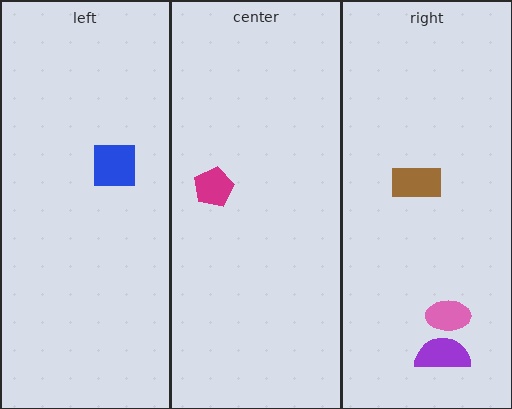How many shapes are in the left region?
1.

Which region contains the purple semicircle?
The right region.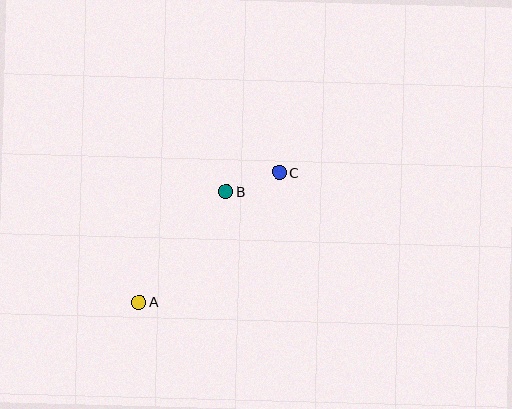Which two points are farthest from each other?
Points A and C are farthest from each other.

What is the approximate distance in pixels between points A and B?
The distance between A and B is approximately 141 pixels.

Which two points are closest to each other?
Points B and C are closest to each other.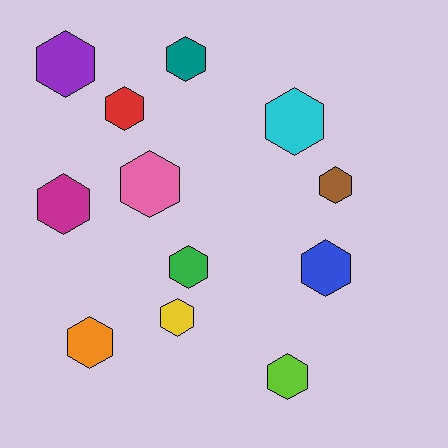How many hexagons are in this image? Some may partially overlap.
There are 12 hexagons.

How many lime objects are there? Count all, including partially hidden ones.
There is 1 lime object.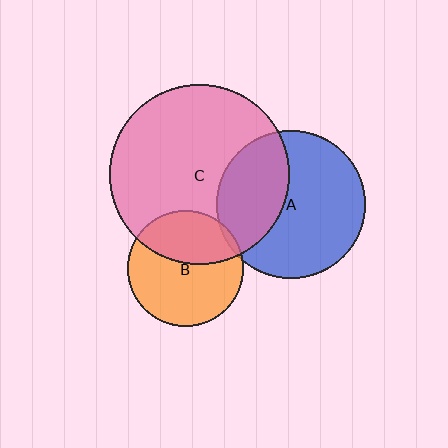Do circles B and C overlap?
Yes.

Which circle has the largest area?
Circle C (pink).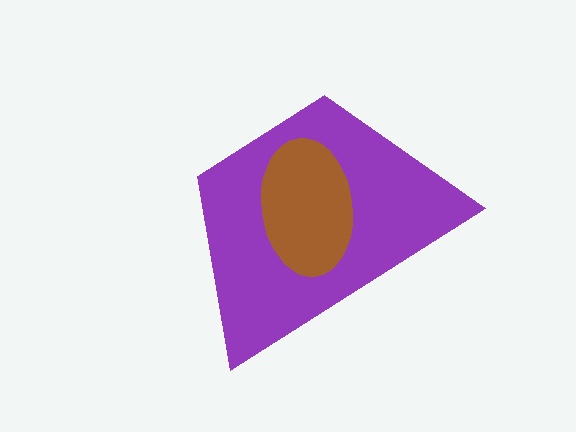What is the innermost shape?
The brown ellipse.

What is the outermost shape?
The purple trapezoid.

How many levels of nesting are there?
2.